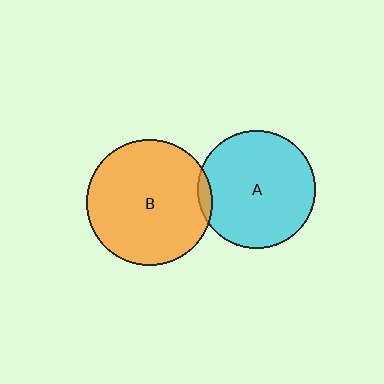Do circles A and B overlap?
Yes.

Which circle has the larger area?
Circle B (orange).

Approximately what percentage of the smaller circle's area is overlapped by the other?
Approximately 5%.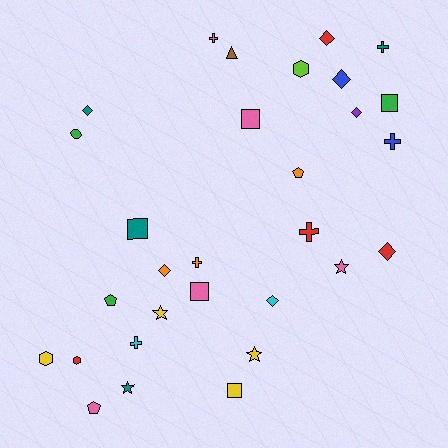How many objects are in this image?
There are 30 objects.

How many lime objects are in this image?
There is 1 lime object.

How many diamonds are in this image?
There are 7 diamonds.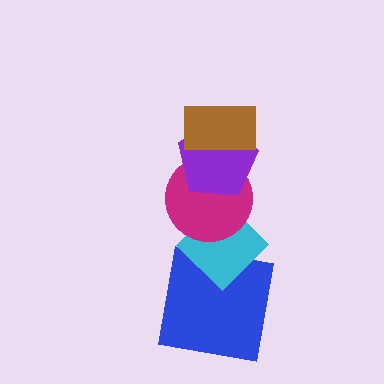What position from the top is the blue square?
The blue square is 5th from the top.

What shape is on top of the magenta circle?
The purple pentagon is on top of the magenta circle.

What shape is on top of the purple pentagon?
The brown rectangle is on top of the purple pentagon.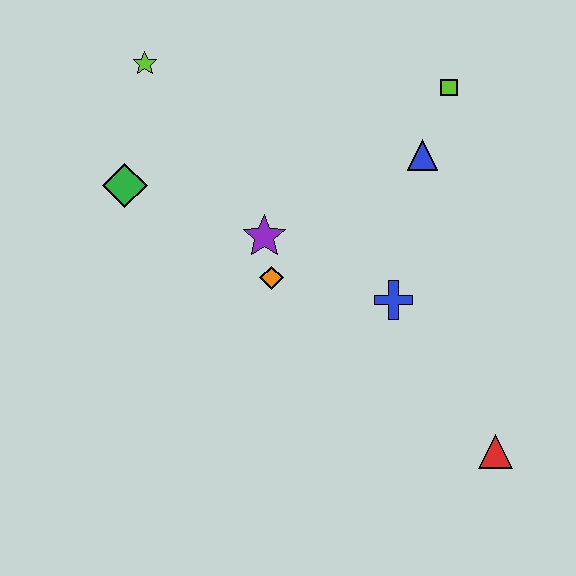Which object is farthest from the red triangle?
The lime star is farthest from the red triangle.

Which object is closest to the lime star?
The green diamond is closest to the lime star.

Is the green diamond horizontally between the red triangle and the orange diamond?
No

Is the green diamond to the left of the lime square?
Yes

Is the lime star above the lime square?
Yes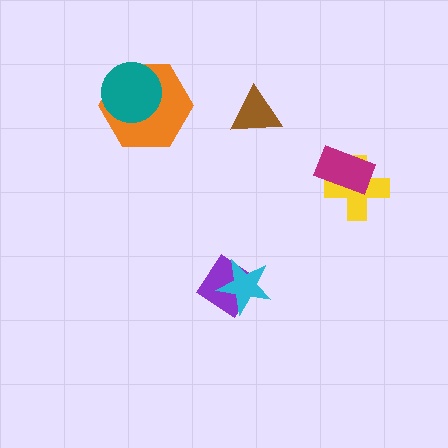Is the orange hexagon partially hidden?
Yes, it is partially covered by another shape.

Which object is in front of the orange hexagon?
The teal circle is in front of the orange hexagon.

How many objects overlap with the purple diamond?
1 object overlaps with the purple diamond.